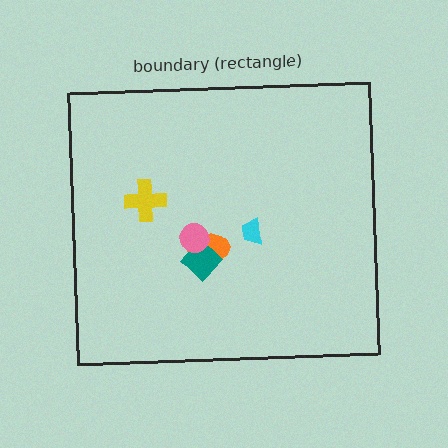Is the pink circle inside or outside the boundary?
Inside.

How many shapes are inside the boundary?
5 inside, 0 outside.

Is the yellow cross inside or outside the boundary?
Inside.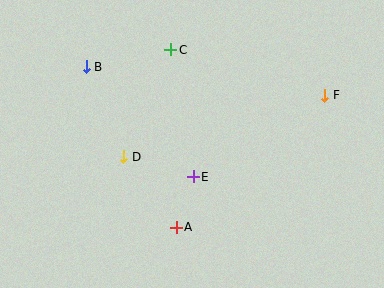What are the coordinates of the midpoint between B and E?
The midpoint between B and E is at (140, 122).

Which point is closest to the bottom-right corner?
Point F is closest to the bottom-right corner.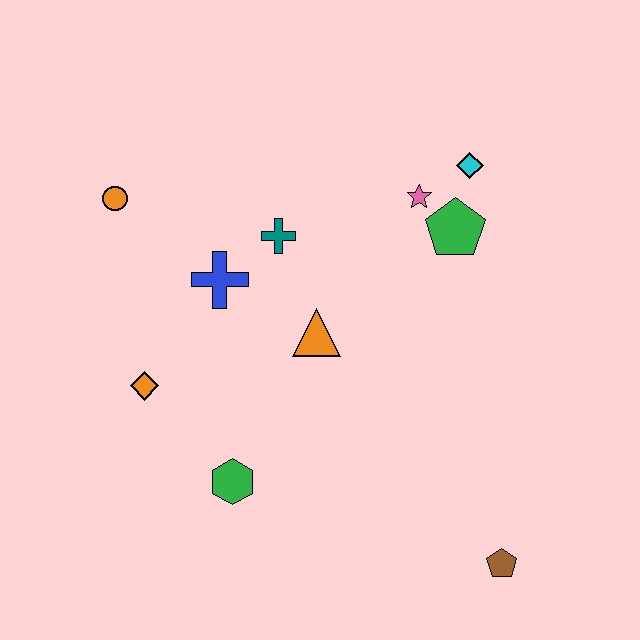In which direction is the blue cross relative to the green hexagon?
The blue cross is above the green hexagon.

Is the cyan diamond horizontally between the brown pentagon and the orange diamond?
Yes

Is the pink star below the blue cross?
No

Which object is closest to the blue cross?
The teal cross is closest to the blue cross.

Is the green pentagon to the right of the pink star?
Yes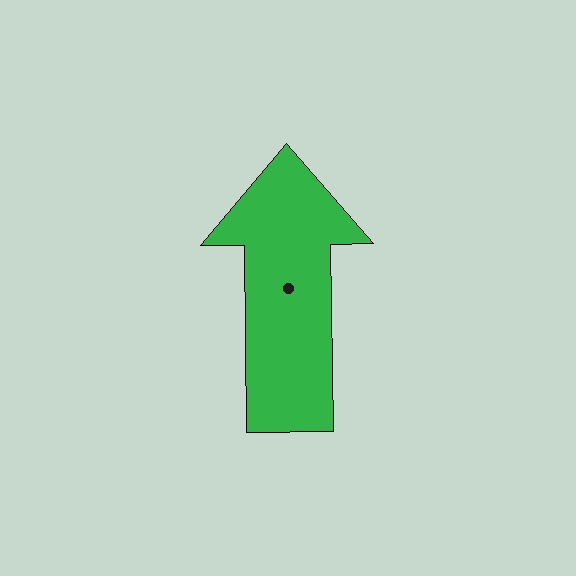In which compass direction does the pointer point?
North.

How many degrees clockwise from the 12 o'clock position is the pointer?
Approximately 359 degrees.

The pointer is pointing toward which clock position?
Roughly 12 o'clock.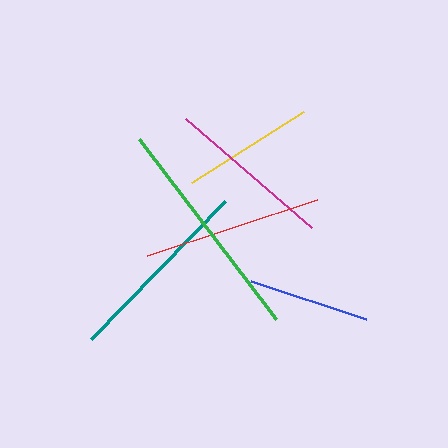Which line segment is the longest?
The green line is the longest at approximately 226 pixels.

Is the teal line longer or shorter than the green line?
The green line is longer than the teal line.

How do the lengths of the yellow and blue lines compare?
The yellow and blue lines are approximately the same length.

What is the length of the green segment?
The green segment is approximately 226 pixels long.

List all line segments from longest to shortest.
From longest to shortest: green, teal, red, magenta, yellow, blue.